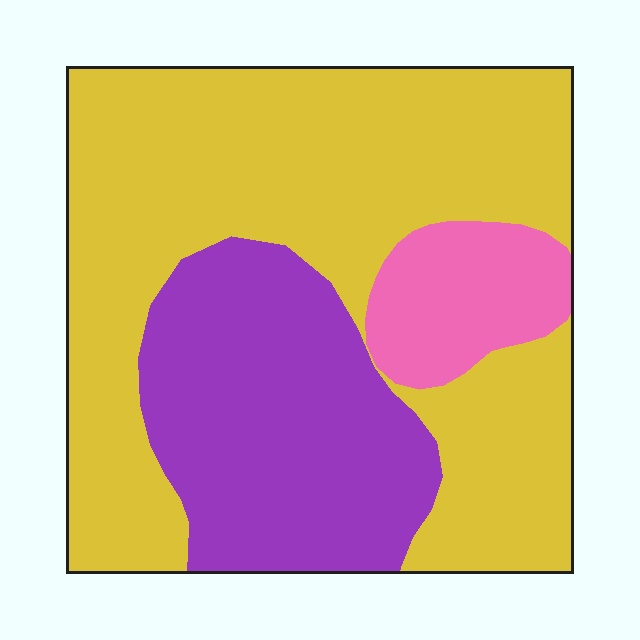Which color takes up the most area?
Yellow, at roughly 60%.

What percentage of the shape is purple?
Purple takes up between a sixth and a third of the shape.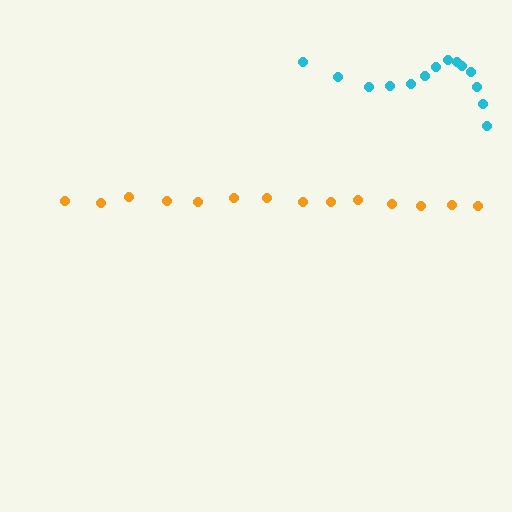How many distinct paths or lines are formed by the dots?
There are 2 distinct paths.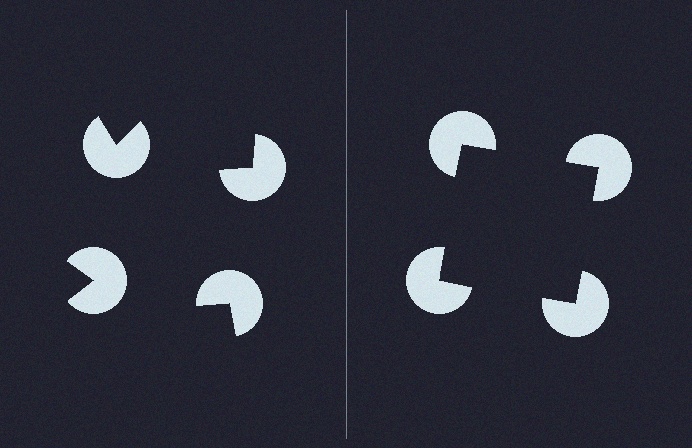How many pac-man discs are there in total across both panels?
8 — 4 on each side.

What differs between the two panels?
The pac-man discs are positioned identically on both sides; only the wedge orientations differ. On the right they align to a square; on the left they are misaligned.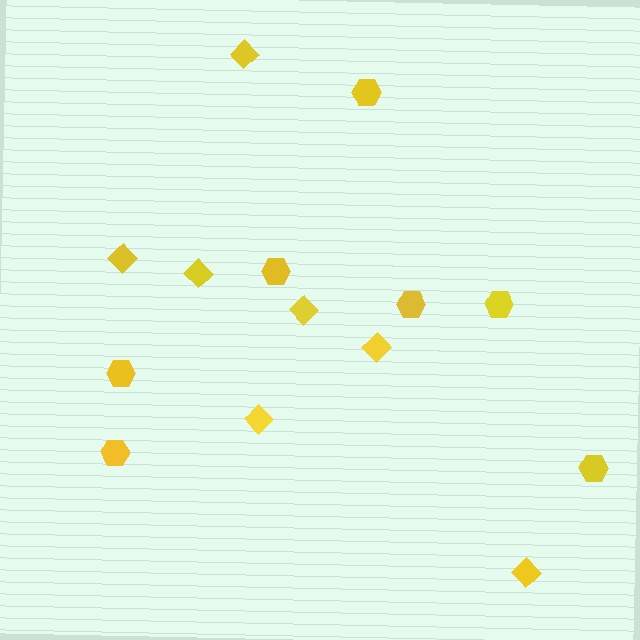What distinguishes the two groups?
There are 2 groups: one group of hexagons (7) and one group of diamonds (7).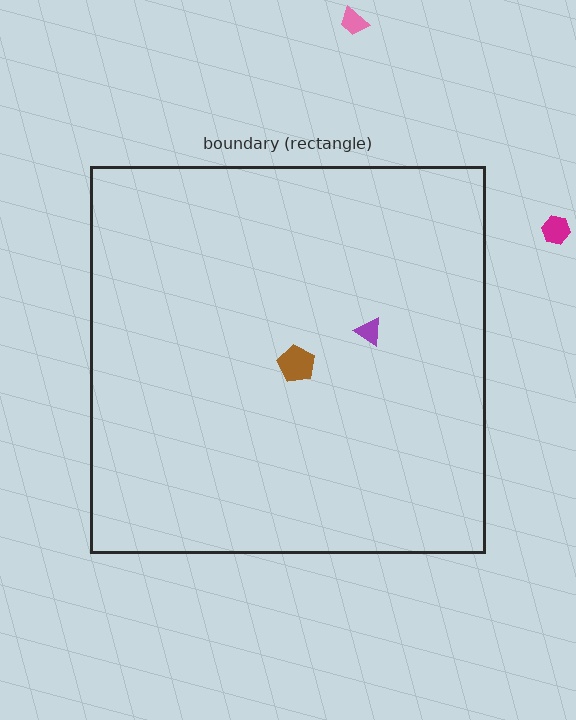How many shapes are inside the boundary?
2 inside, 2 outside.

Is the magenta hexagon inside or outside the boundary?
Outside.